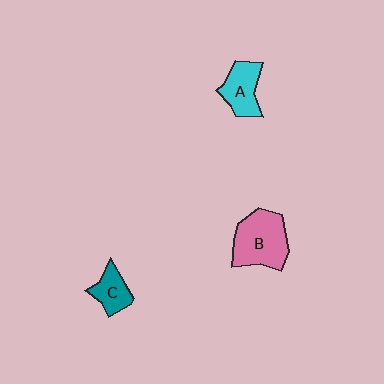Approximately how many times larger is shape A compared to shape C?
Approximately 1.3 times.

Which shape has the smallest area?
Shape C (teal).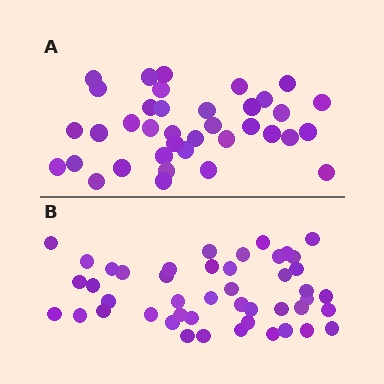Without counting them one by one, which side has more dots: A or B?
Region B (the bottom region) has more dots.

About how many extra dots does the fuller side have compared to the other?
Region B has roughly 8 or so more dots than region A.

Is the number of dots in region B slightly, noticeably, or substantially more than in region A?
Region B has only slightly more — the two regions are fairly close. The ratio is roughly 1.2 to 1.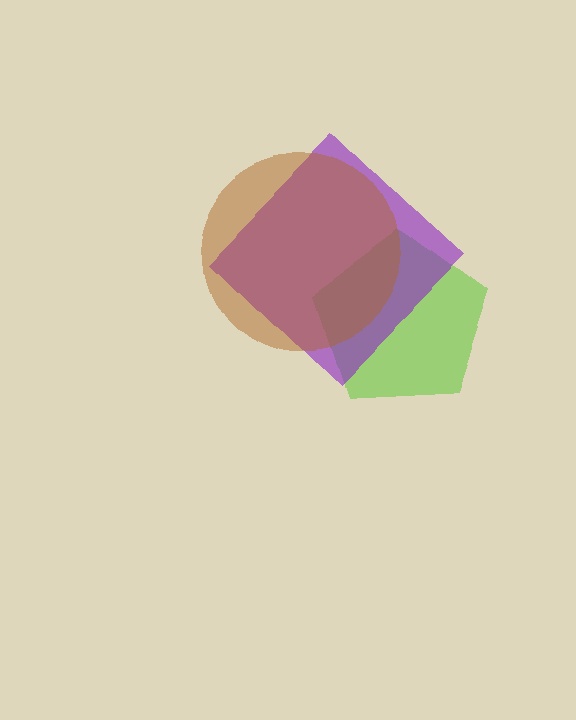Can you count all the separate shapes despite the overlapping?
Yes, there are 3 separate shapes.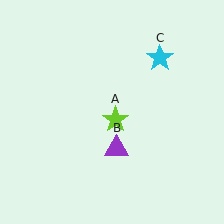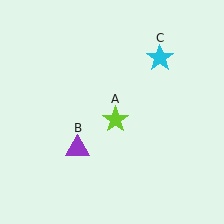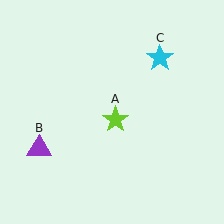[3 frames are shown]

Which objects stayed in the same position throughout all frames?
Lime star (object A) and cyan star (object C) remained stationary.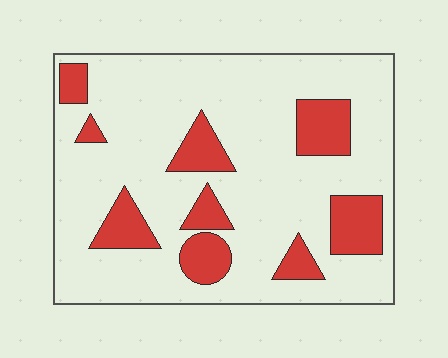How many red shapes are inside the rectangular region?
9.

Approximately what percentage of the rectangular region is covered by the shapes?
Approximately 20%.